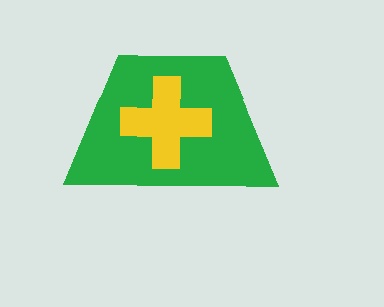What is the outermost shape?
The green trapezoid.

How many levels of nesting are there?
2.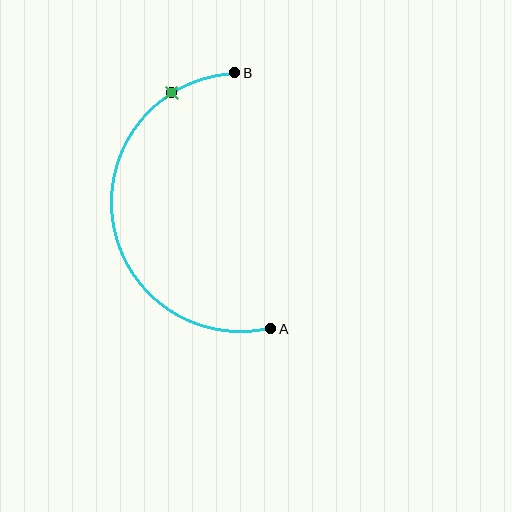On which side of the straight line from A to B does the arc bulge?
The arc bulges to the left of the straight line connecting A and B.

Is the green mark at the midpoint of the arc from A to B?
No. The green mark lies on the arc but is closer to endpoint B. The arc midpoint would be at the point on the curve equidistant along the arc from both A and B.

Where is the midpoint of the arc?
The arc midpoint is the point on the curve farthest from the straight line joining A and B. It sits to the left of that line.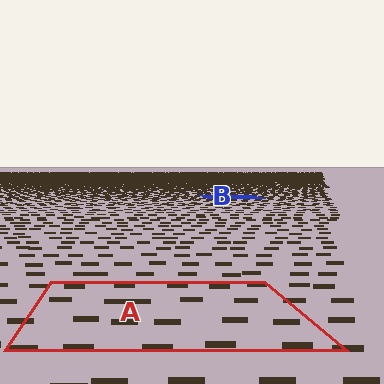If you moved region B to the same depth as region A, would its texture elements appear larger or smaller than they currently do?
They would appear larger. At a closer depth, the same texture elements are projected at a bigger on-screen size.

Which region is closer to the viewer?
Region A is closer. The texture elements there are larger and more spread out.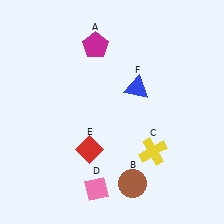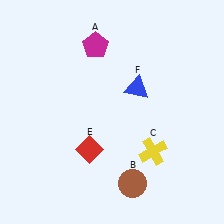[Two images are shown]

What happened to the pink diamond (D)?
The pink diamond (D) was removed in Image 2. It was in the bottom-left area of Image 1.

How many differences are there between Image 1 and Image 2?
There is 1 difference between the two images.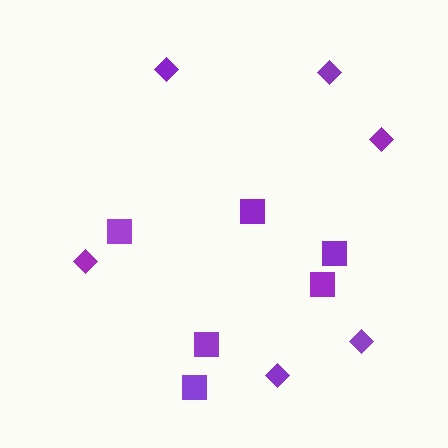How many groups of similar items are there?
There are 2 groups: one group of squares (6) and one group of diamonds (6).